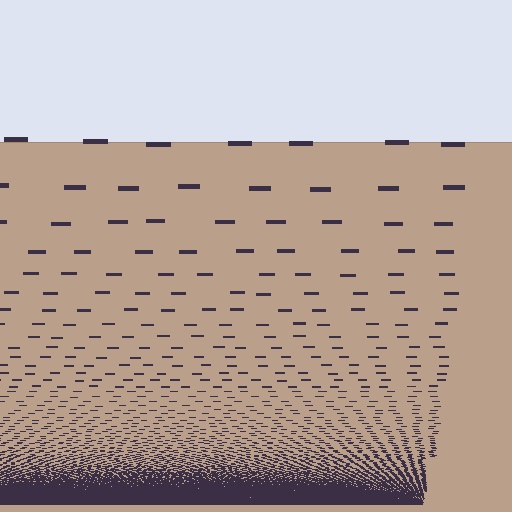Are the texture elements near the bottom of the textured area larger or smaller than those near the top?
Smaller. The gradient is inverted — elements near the bottom are smaller and denser.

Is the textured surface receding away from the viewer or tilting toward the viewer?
The surface appears to tilt toward the viewer. Texture elements get larger and sparser toward the top.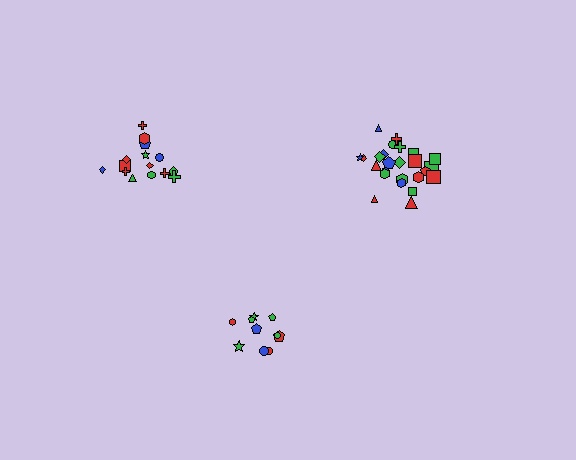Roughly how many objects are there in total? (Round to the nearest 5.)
Roughly 50 objects in total.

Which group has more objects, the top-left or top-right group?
The top-right group.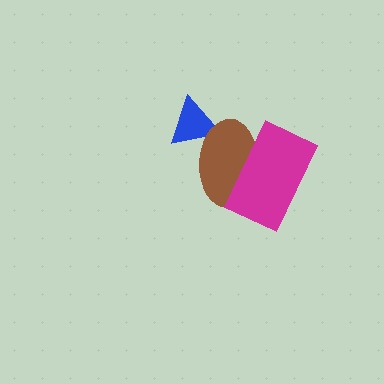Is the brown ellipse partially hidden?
Yes, it is partially covered by another shape.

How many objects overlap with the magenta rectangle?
1 object overlaps with the magenta rectangle.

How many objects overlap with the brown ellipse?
2 objects overlap with the brown ellipse.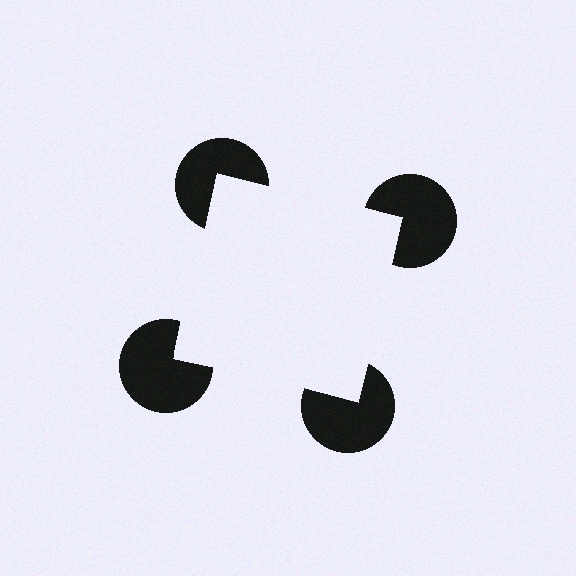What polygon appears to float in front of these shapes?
An illusory square — its edges are inferred from the aligned wedge cuts in the pac-man discs, not physically drawn.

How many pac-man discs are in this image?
There are 4 — one at each vertex of the illusory square.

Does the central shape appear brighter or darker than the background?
It typically appears slightly brighter than the background, even though no actual brightness change is drawn.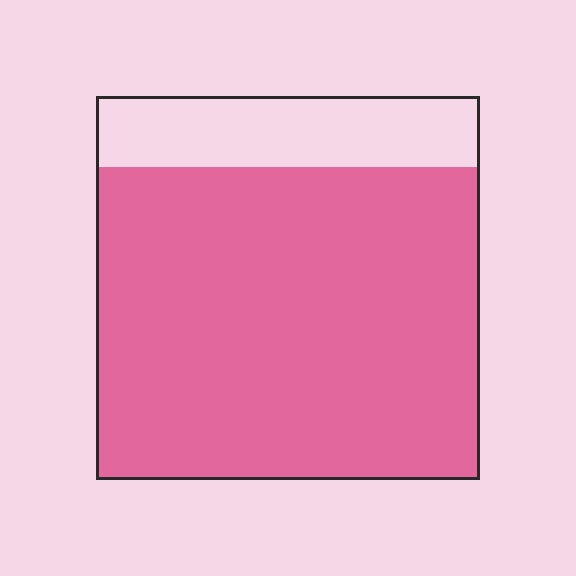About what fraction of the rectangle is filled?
About four fifths (4/5).